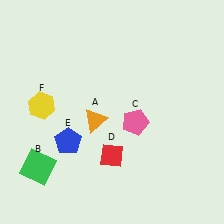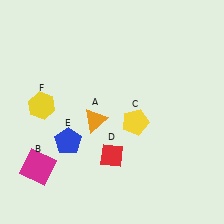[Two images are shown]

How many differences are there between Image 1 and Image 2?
There are 2 differences between the two images.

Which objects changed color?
B changed from green to magenta. C changed from pink to yellow.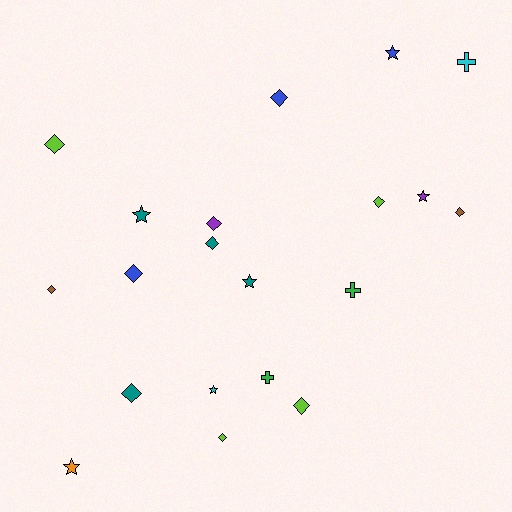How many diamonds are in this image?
There are 11 diamonds.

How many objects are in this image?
There are 20 objects.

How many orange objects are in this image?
There is 1 orange object.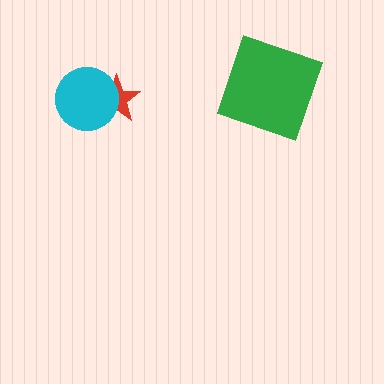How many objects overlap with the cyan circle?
1 object overlaps with the cyan circle.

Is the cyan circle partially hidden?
No, no other shape covers it.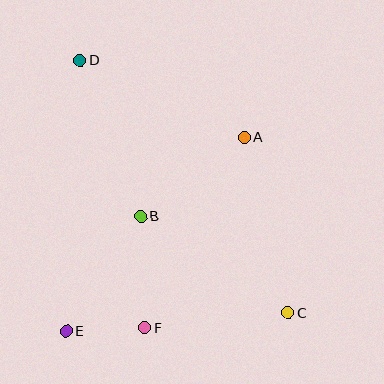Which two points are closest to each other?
Points E and F are closest to each other.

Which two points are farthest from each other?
Points C and D are farthest from each other.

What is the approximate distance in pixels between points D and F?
The distance between D and F is approximately 275 pixels.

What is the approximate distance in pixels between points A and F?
The distance between A and F is approximately 215 pixels.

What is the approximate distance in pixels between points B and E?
The distance between B and E is approximately 137 pixels.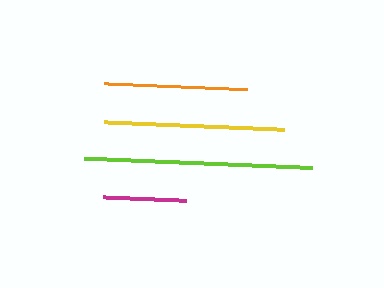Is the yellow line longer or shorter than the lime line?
The lime line is longer than the yellow line.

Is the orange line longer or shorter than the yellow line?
The yellow line is longer than the orange line.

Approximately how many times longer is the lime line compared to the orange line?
The lime line is approximately 1.6 times the length of the orange line.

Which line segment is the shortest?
The magenta line is the shortest at approximately 83 pixels.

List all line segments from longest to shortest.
From longest to shortest: lime, yellow, orange, magenta.